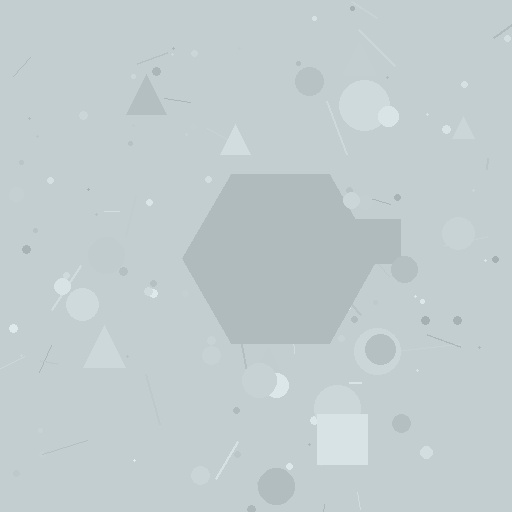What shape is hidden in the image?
A hexagon is hidden in the image.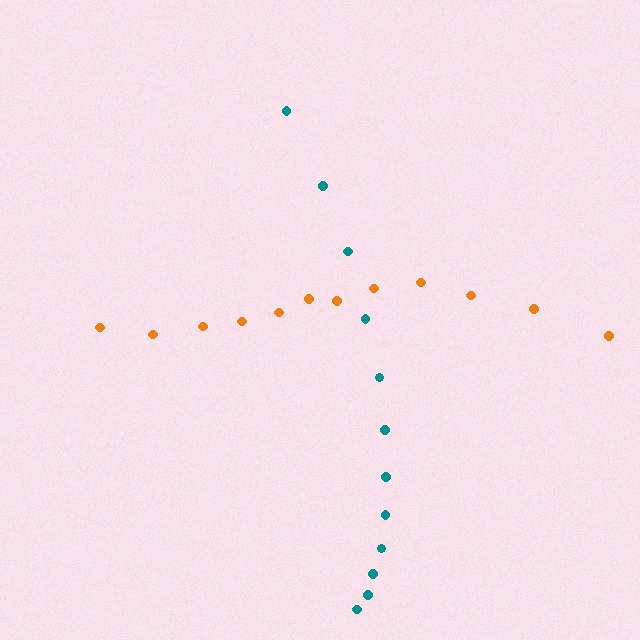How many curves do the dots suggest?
There are 2 distinct paths.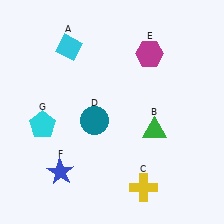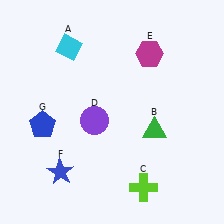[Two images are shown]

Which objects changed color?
C changed from yellow to lime. D changed from teal to purple. G changed from cyan to blue.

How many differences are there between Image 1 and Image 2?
There are 3 differences between the two images.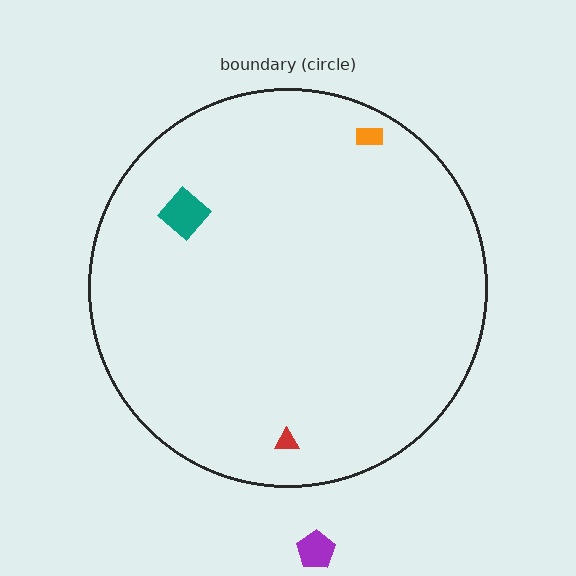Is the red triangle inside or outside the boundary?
Inside.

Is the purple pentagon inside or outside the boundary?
Outside.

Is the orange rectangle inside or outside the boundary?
Inside.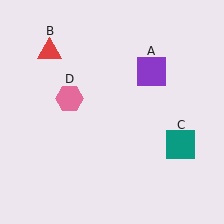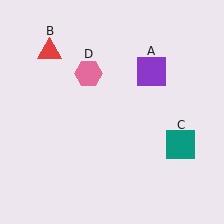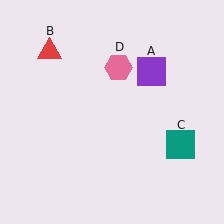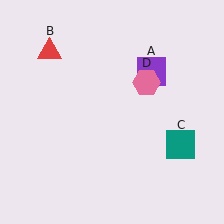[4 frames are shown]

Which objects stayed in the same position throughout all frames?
Purple square (object A) and red triangle (object B) and teal square (object C) remained stationary.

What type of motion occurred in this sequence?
The pink hexagon (object D) rotated clockwise around the center of the scene.